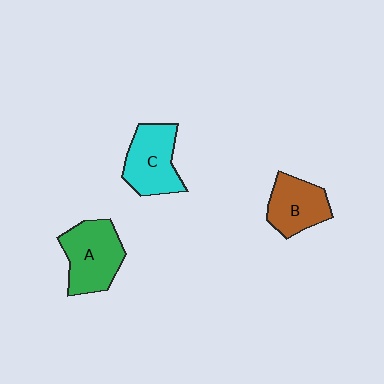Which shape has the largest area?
Shape A (green).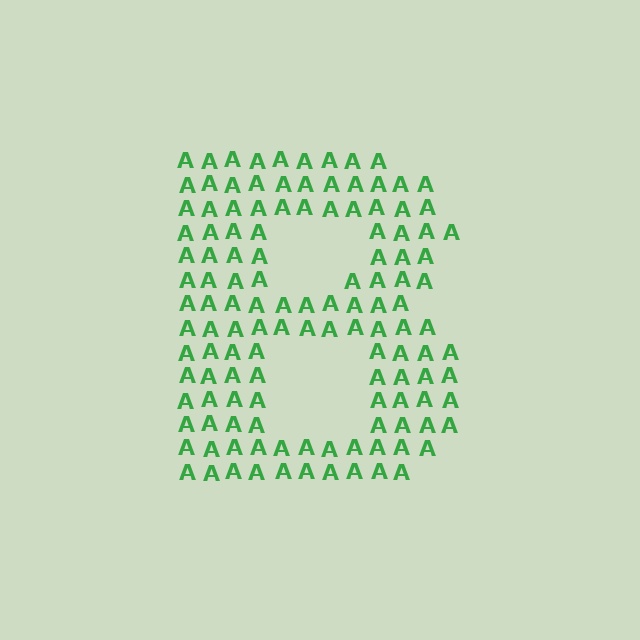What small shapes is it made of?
It is made of small letter A's.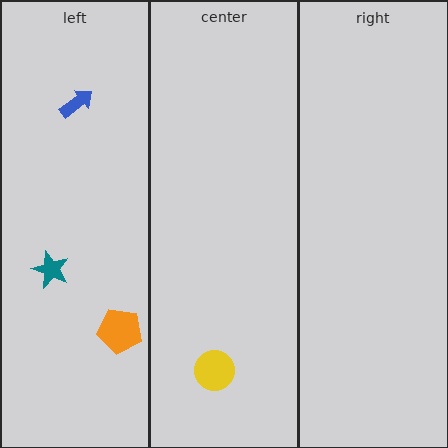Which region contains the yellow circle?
The center region.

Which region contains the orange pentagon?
The left region.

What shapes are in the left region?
The teal star, the orange pentagon, the blue arrow.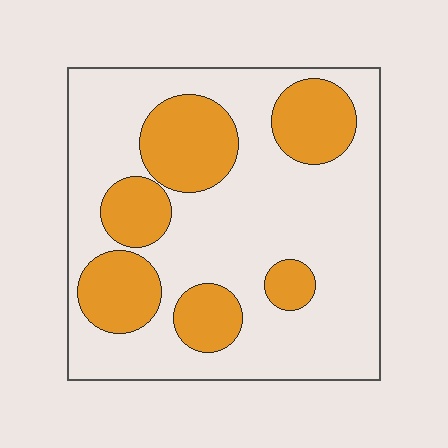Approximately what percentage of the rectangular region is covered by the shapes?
Approximately 30%.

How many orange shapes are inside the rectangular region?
6.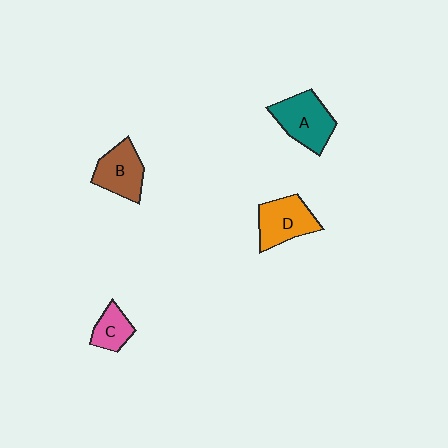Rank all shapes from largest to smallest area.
From largest to smallest: A (teal), D (orange), B (brown), C (pink).